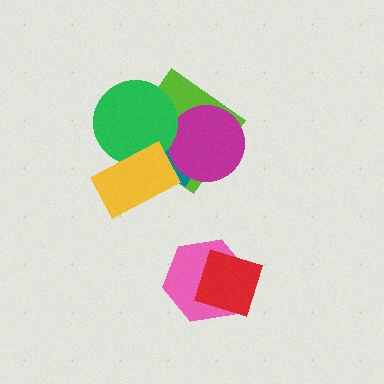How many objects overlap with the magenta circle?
2 objects overlap with the magenta circle.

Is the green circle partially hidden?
Yes, it is partially covered by another shape.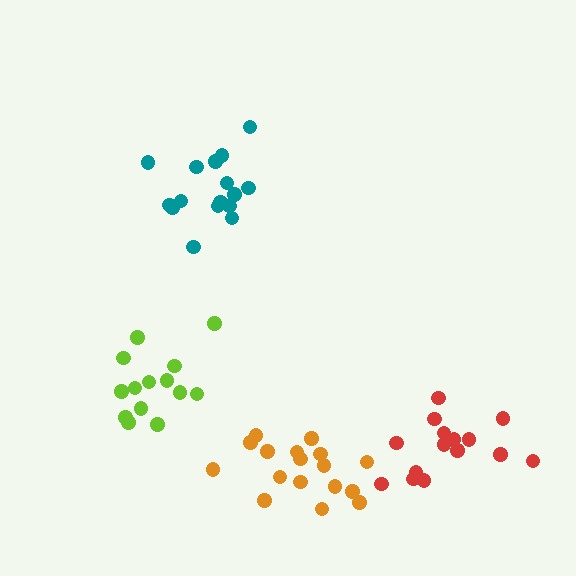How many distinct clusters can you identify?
There are 4 distinct clusters.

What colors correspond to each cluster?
The clusters are colored: red, teal, orange, lime.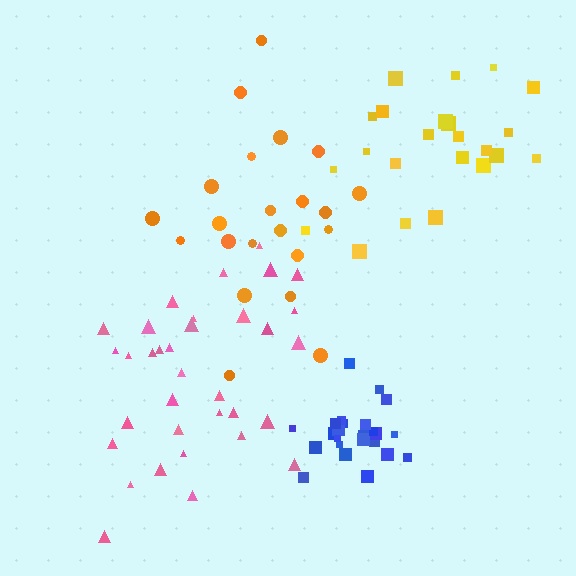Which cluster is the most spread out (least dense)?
Orange.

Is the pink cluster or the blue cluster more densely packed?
Blue.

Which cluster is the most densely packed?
Blue.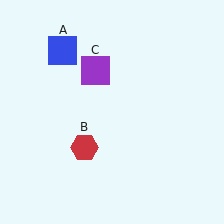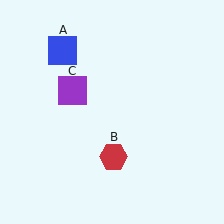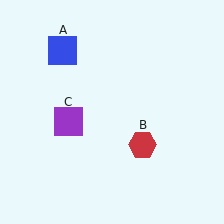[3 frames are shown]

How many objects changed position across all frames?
2 objects changed position: red hexagon (object B), purple square (object C).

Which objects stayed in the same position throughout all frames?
Blue square (object A) remained stationary.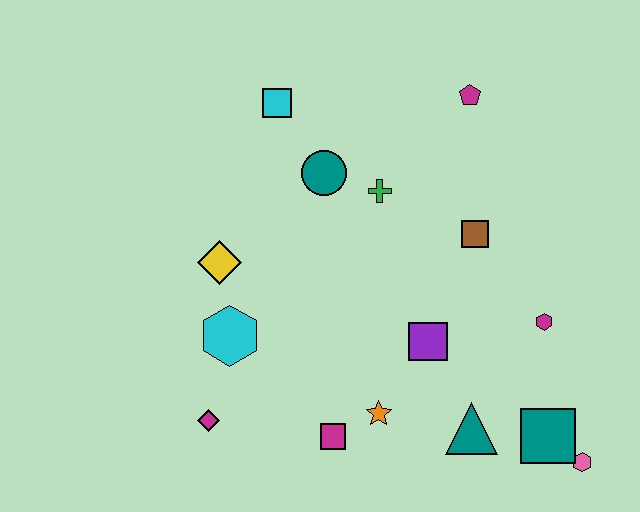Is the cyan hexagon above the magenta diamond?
Yes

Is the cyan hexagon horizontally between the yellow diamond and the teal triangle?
Yes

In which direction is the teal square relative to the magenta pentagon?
The teal square is below the magenta pentagon.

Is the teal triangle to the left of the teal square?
Yes